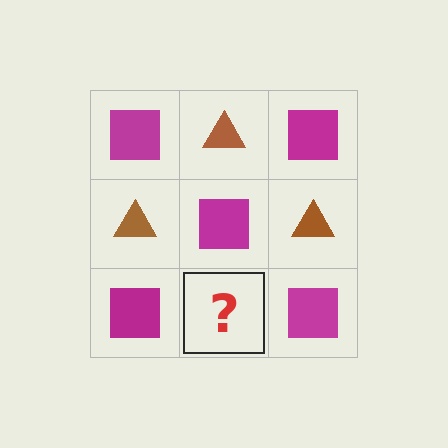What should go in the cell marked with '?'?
The missing cell should contain a brown triangle.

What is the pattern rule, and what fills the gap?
The rule is that it alternates magenta square and brown triangle in a checkerboard pattern. The gap should be filled with a brown triangle.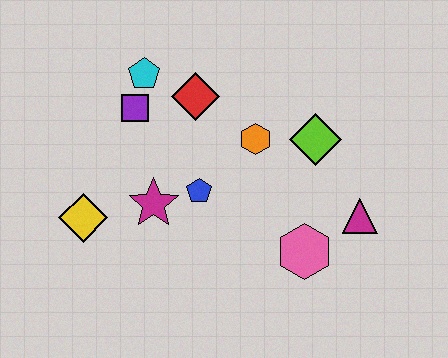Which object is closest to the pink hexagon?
The magenta triangle is closest to the pink hexagon.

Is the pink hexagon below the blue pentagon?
Yes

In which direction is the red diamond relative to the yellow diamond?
The red diamond is above the yellow diamond.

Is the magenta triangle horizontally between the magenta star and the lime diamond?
No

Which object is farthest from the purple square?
The magenta triangle is farthest from the purple square.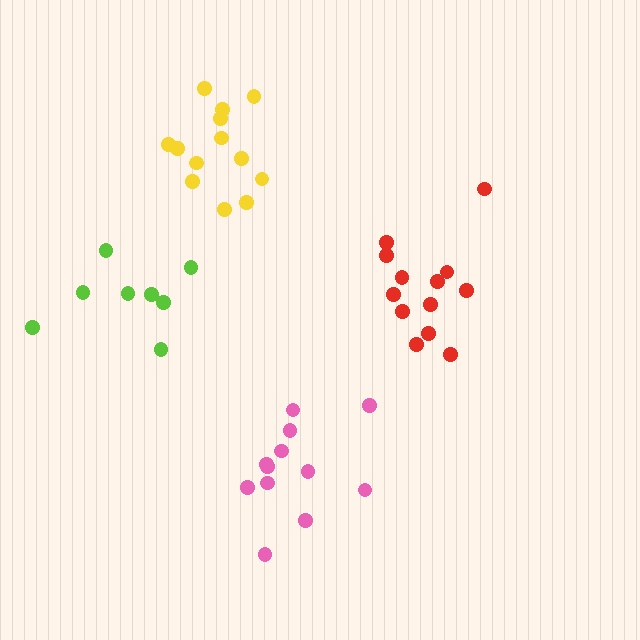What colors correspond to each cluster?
The clusters are colored: red, pink, yellow, lime.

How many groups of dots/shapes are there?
There are 4 groups.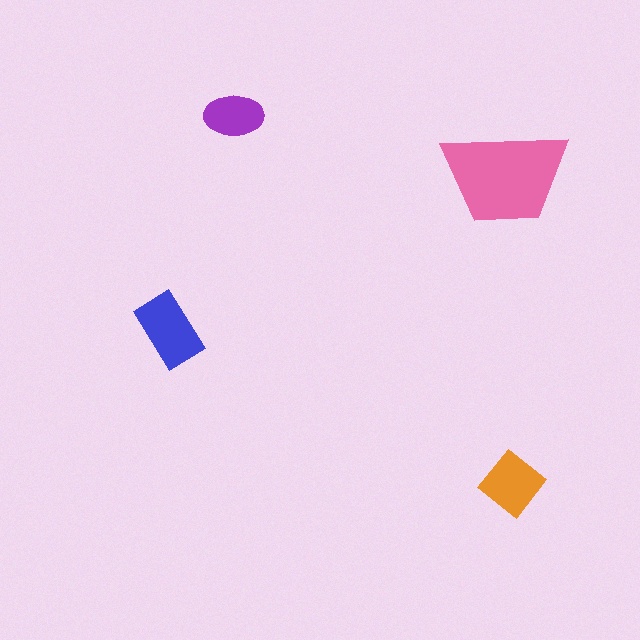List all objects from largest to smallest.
The pink trapezoid, the blue rectangle, the orange diamond, the purple ellipse.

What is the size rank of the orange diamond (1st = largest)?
3rd.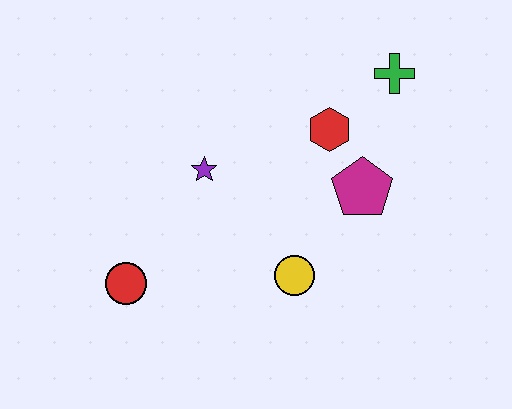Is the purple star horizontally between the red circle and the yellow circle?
Yes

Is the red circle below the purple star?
Yes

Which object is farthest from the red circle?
The green cross is farthest from the red circle.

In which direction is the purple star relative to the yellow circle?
The purple star is above the yellow circle.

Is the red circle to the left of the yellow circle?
Yes